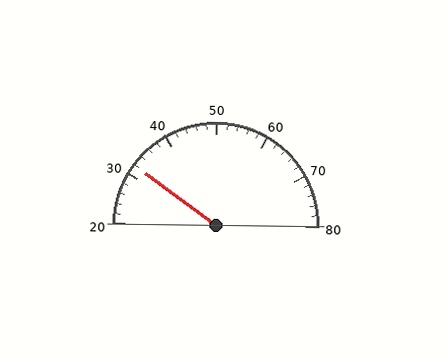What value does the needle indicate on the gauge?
The needle indicates approximately 32.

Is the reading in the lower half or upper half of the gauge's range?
The reading is in the lower half of the range (20 to 80).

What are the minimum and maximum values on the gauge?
The gauge ranges from 20 to 80.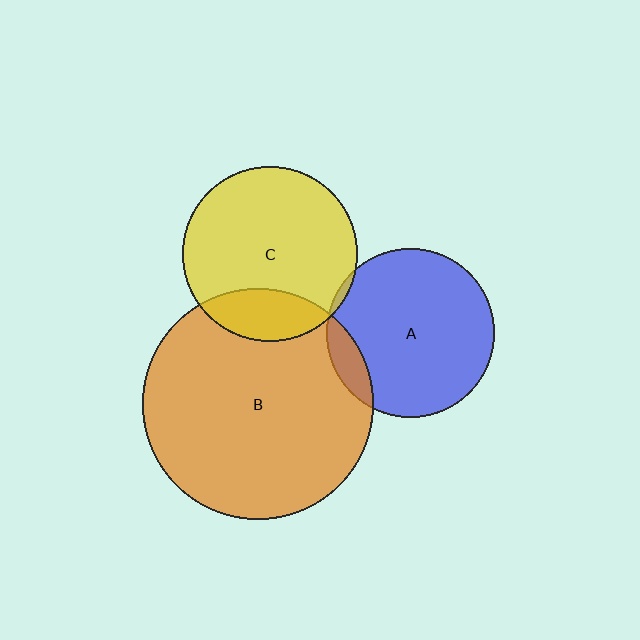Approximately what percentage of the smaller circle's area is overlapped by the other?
Approximately 20%.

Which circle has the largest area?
Circle B (orange).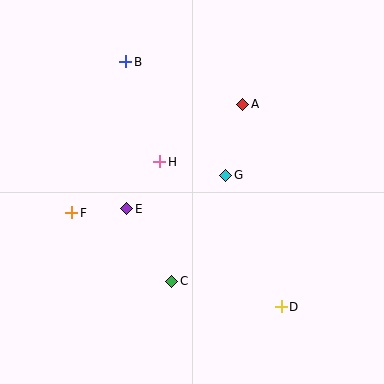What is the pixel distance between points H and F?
The distance between H and F is 101 pixels.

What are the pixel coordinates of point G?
Point G is at (226, 175).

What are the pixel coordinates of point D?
Point D is at (281, 307).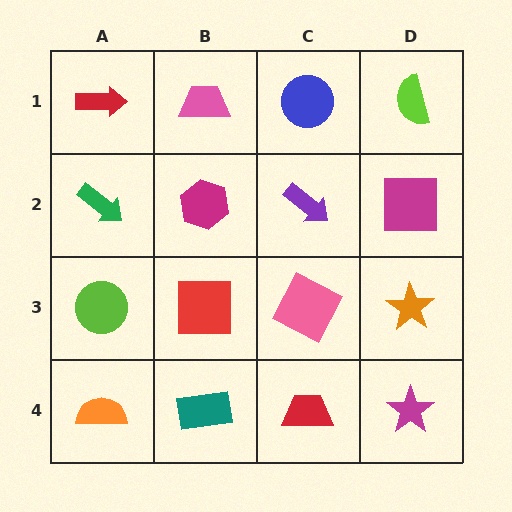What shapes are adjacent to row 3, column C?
A purple arrow (row 2, column C), a red trapezoid (row 4, column C), a red square (row 3, column B), an orange star (row 3, column D).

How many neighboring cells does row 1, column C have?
3.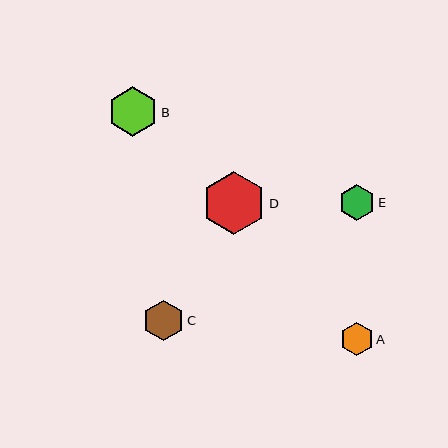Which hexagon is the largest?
Hexagon D is the largest with a size of approximately 63 pixels.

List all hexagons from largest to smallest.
From largest to smallest: D, B, C, E, A.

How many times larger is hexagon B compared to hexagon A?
Hexagon B is approximately 1.5 times the size of hexagon A.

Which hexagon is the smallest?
Hexagon A is the smallest with a size of approximately 33 pixels.